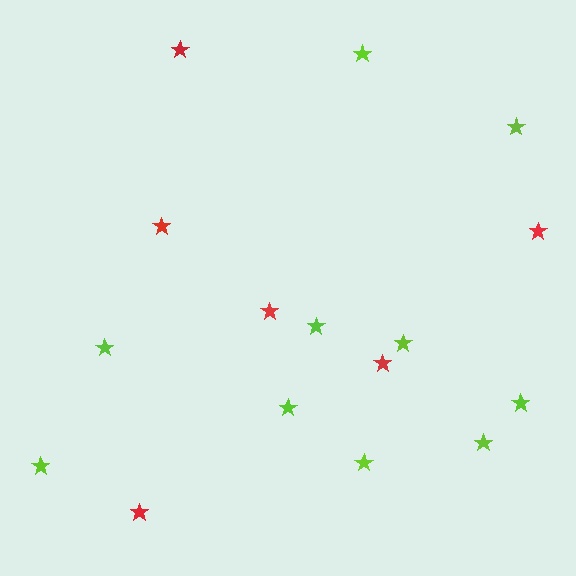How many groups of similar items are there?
There are 2 groups: one group of red stars (6) and one group of lime stars (10).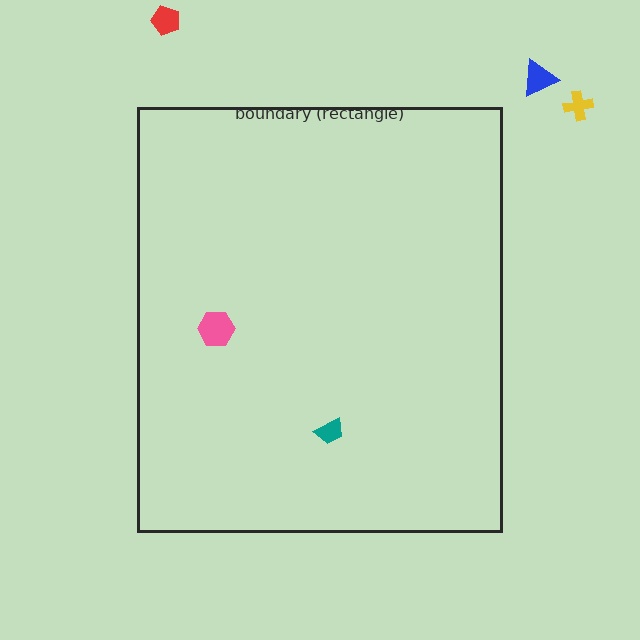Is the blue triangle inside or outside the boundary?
Outside.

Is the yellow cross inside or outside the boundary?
Outside.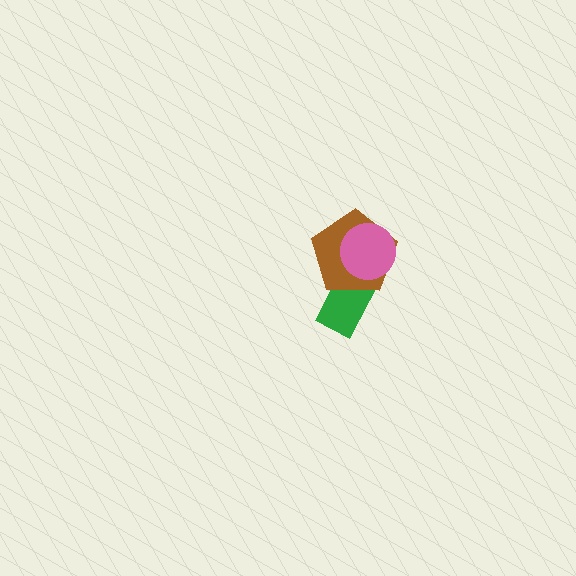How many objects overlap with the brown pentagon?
2 objects overlap with the brown pentagon.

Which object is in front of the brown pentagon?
The pink circle is in front of the brown pentagon.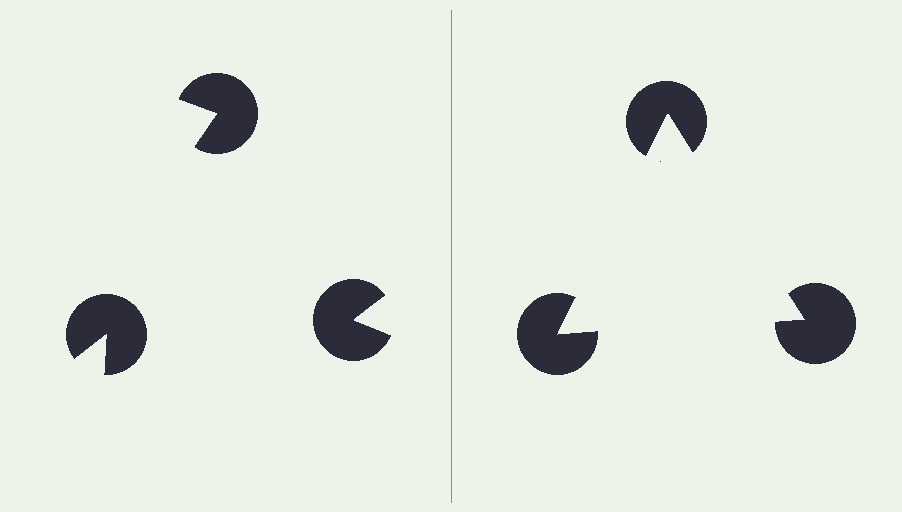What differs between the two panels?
The pac-man discs are positioned identically on both sides; only the wedge orientations differ. On the right they align to a triangle; on the left they are misaligned.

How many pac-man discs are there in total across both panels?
6 — 3 on each side.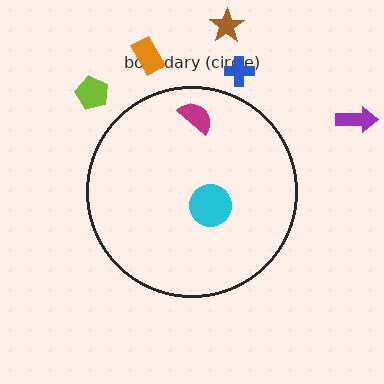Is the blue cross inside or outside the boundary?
Outside.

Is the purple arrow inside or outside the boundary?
Outside.